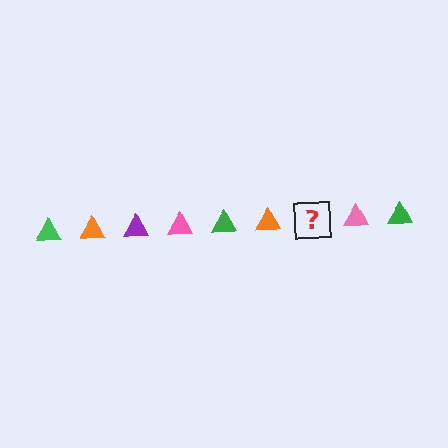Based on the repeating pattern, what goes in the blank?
The blank should be a purple triangle.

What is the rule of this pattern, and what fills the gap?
The rule is that the pattern cycles through green, orange, purple, pink triangles. The gap should be filled with a purple triangle.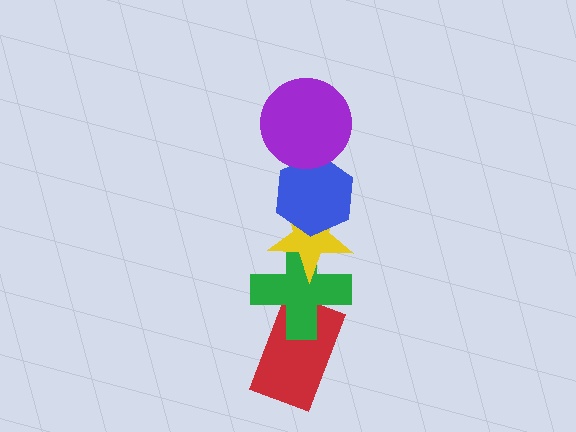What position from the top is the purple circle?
The purple circle is 1st from the top.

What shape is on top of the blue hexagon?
The purple circle is on top of the blue hexagon.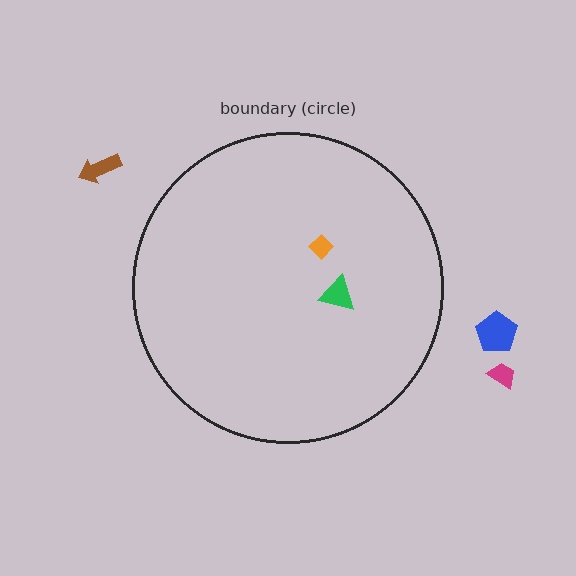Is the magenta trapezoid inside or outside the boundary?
Outside.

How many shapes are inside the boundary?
2 inside, 3 outside.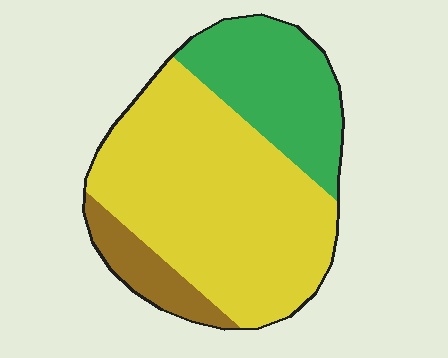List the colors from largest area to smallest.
From largest to smallest: yellow, green, brown.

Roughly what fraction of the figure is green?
Green covers 27% of the figure.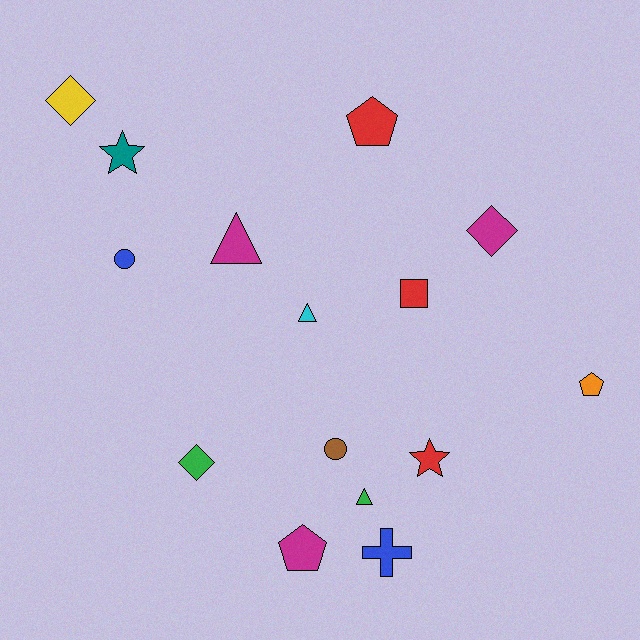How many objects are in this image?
There are 15 objects.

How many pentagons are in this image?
There are 3 pentagons.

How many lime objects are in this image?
There are no lime objects.